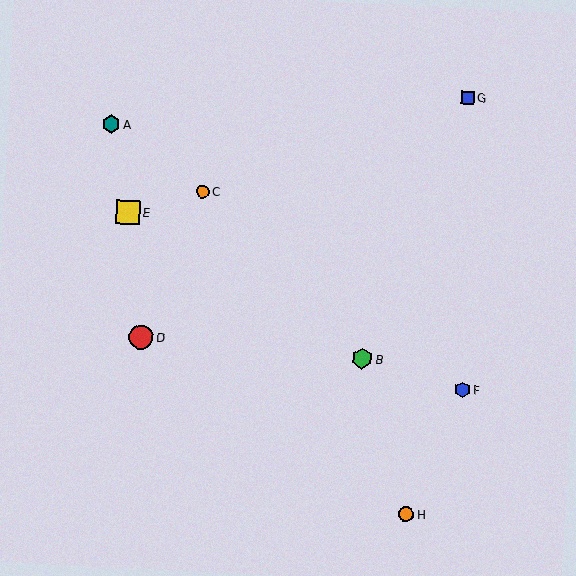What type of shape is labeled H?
Shape H is an orange circle.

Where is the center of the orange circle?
The center of the orange circle is at (406, 514).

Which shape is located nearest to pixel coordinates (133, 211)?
The yellow square (labeled E) at (128, 212) is nearest to that location.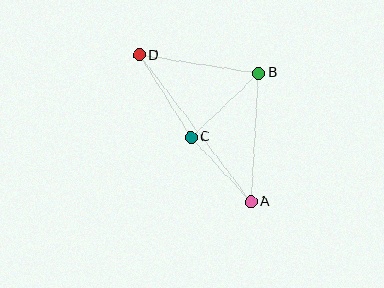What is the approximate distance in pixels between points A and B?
The distance between A and B is approximately 129 pixels.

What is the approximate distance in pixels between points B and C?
The distance between B and C is approximately 93 pixels.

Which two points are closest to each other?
Points A and C are closest to each other.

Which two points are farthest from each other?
Points A and D are farthest from each other.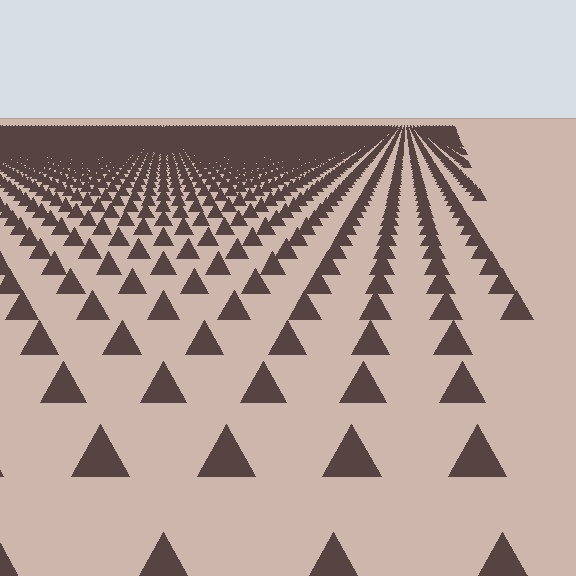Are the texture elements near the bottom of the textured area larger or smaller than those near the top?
Larger. Near the bottom, elements are closer to the viewer and appear at a bigger on-screen size.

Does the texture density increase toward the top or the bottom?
Density increases toward the top.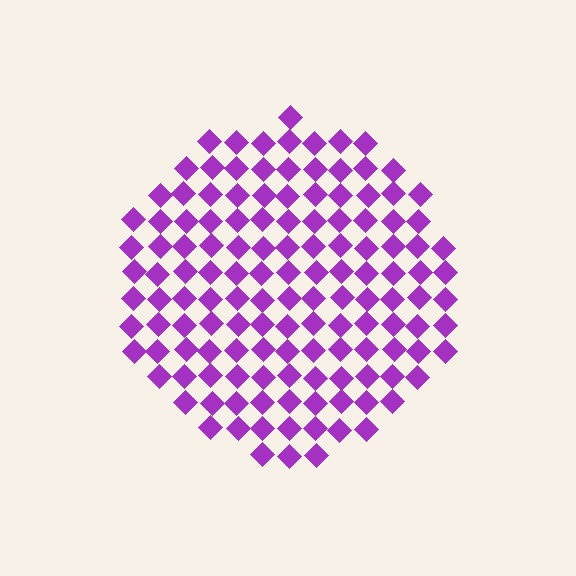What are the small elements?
The small elements are diamonds.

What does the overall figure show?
The overall figure shows a circle.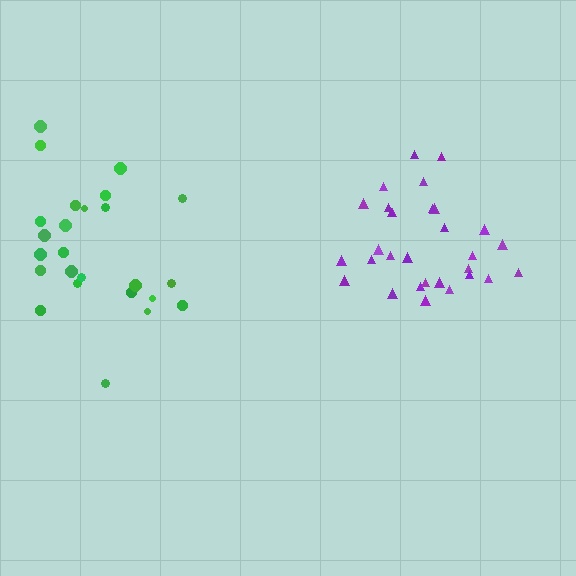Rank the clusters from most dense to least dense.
purple, green.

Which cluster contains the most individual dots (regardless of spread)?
Purple (30).